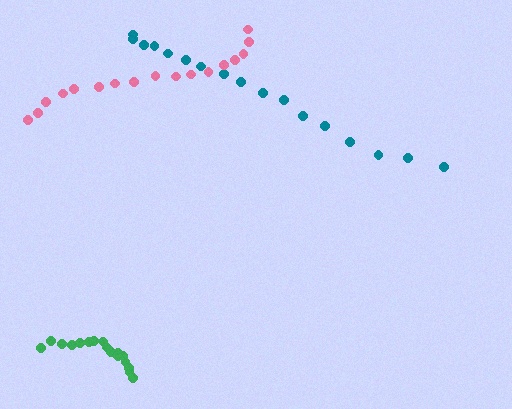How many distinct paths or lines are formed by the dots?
There are 3 distinct paths.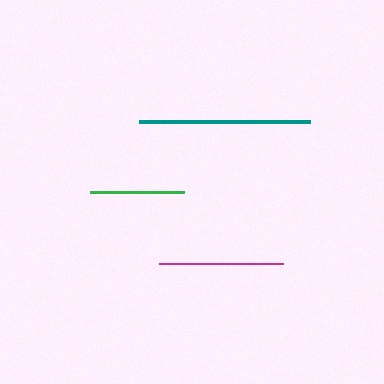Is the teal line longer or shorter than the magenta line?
The teal line is longer than the magenta line.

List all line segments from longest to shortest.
From longest to shortest: teal, magenta, green.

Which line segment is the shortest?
The green line is the shortest at approximately 94 pixels.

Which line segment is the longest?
The teal line is the longest at approximately 171 pixels.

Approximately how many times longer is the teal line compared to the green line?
The teal line is approximately 1.8 times the length of the green line.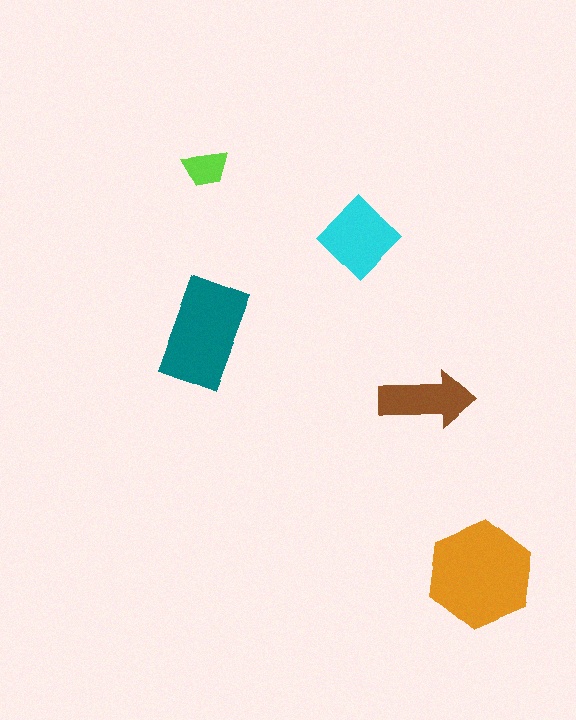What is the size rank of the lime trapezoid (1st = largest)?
5th.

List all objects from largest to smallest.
The orange hexagon, the teal rectangle, the cyan diamond, the brown arrow, the lime trapezoid.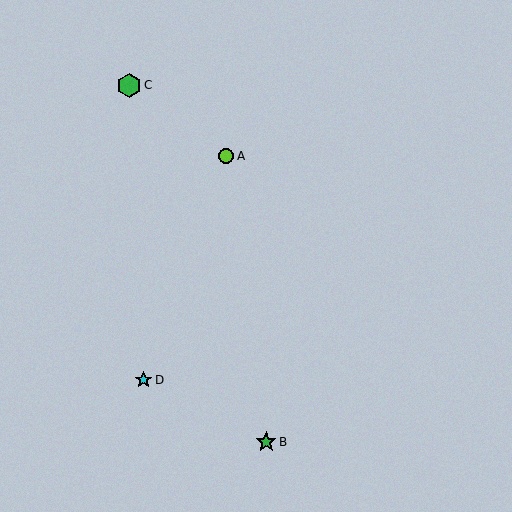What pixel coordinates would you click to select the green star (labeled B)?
Click at (266, 442) to select the green star B.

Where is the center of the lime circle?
The center of the lime circle is at (226, 156).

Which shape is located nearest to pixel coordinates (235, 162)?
The lime circle (labeled A) at (226, 156) is nearest to that location.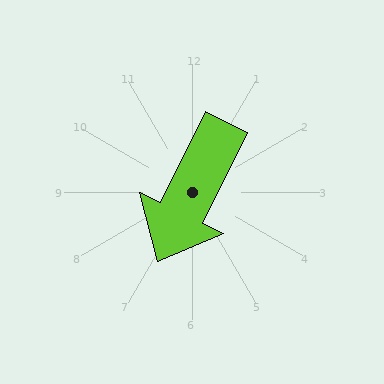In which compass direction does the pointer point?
Southwest.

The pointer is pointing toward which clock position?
Roughly 7 o'clock.